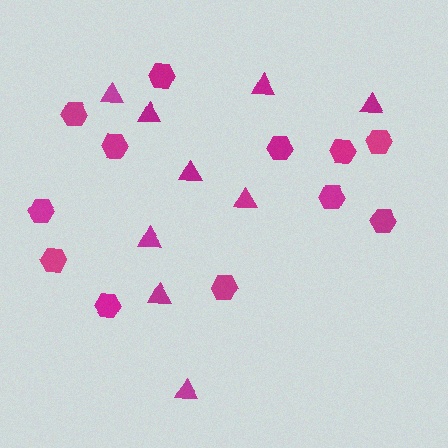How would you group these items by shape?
There are 2 groups: one group of hexagons (12) and one group of triangles (9).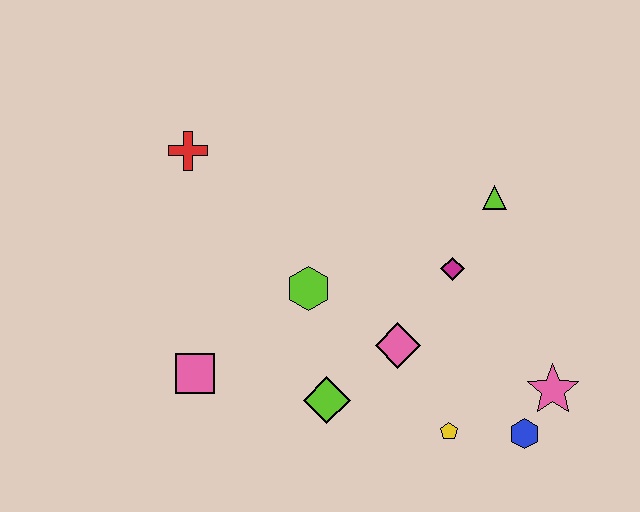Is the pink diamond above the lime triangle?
No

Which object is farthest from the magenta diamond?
The red cross is farthest from the magenta diamond.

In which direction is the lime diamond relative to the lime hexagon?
The lime diamond is below the lime hexagon.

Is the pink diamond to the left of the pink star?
Yes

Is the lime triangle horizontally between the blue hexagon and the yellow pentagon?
Yes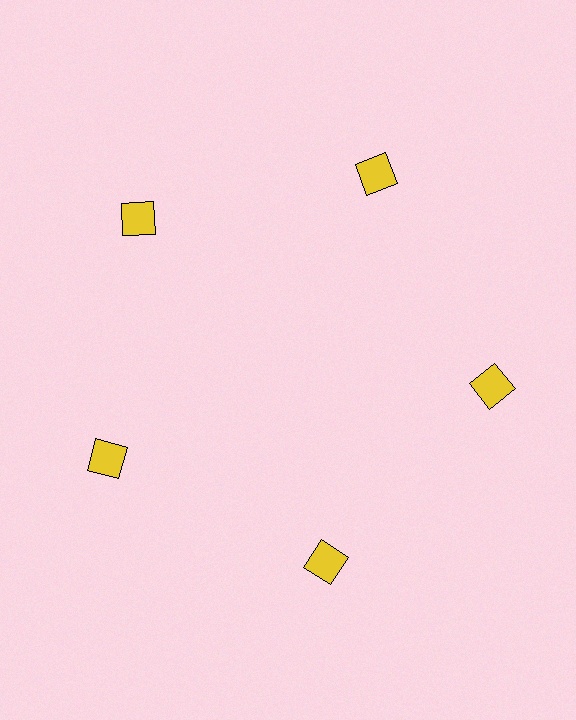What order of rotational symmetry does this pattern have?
This pattern has 5-fold rotational symmetry.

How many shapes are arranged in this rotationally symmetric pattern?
There are 5 shapes, arranged in 5 groups of 1.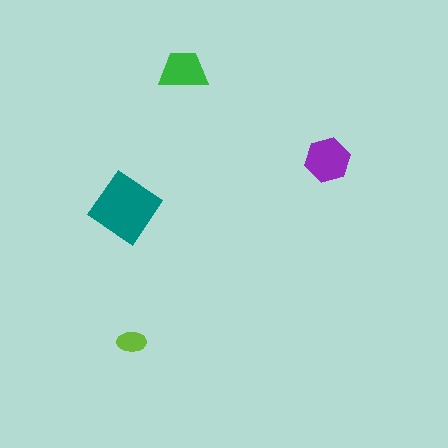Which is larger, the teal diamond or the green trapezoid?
The teal diamond.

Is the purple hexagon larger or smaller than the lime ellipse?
Larger.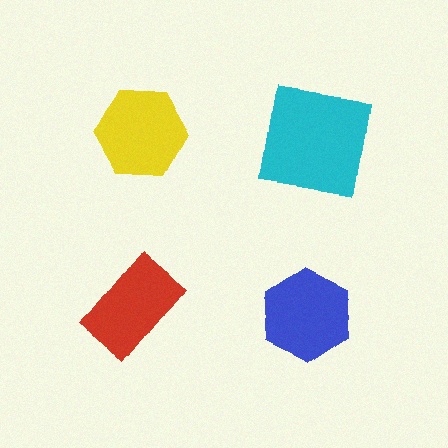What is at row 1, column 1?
A yellow hexagon.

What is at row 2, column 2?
A blue hexagon.